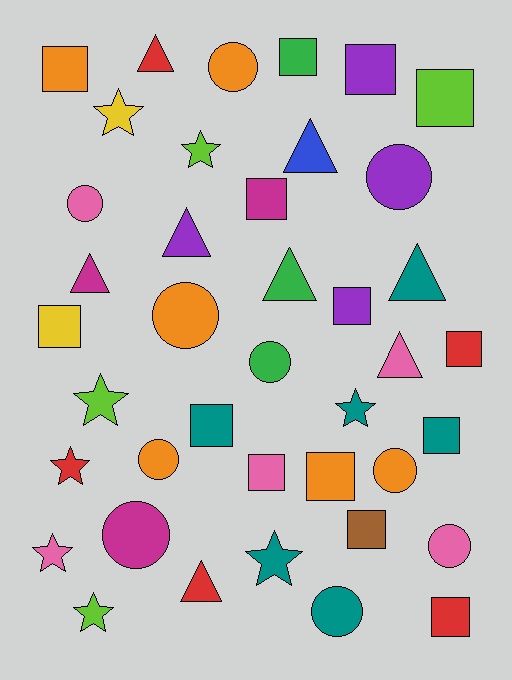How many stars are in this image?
There are 8 stars.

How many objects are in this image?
There are 40 objects.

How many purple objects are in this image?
There are 4 purple objects.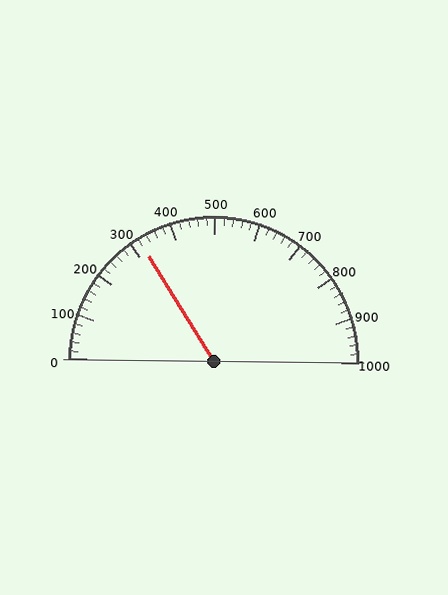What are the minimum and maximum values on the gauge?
The gauge ranges from 0 to 1000.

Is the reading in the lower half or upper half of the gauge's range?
The reading is in the lower half of the range (0 to 1000).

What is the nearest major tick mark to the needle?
The nearest major tick mark is 300.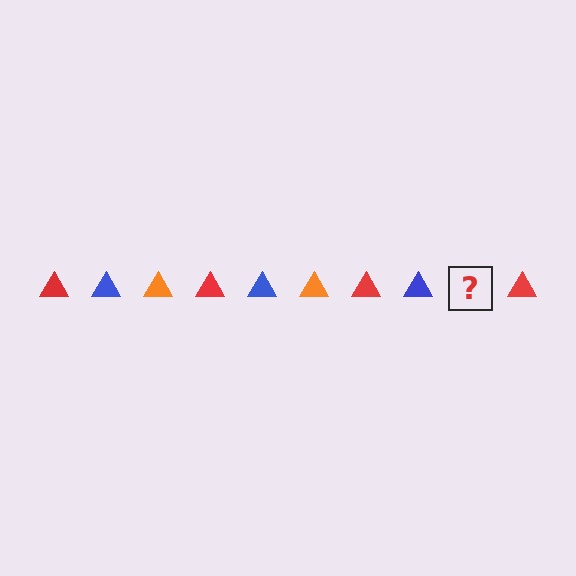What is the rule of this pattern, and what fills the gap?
The rule is that the pattern cycles through red, blue, orange triangles. The gap should be filled with an orange triangle.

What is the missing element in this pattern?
The missing element is an orange triangle.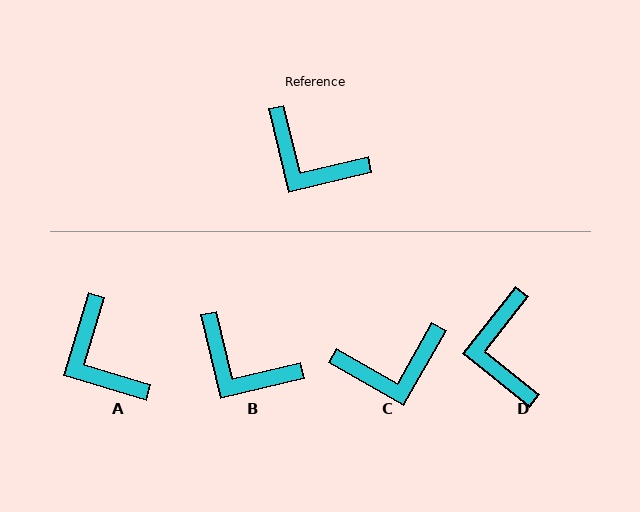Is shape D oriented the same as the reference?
No, it is off by about 52 degrees.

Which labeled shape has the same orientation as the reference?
B.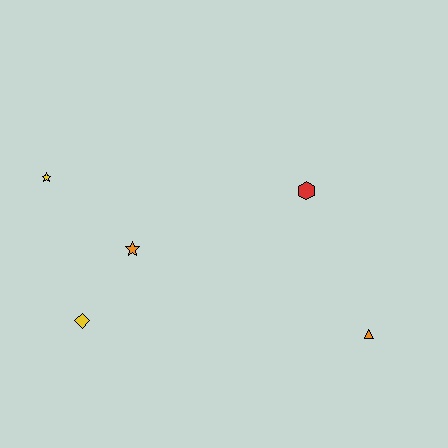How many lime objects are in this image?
There are no lime objects.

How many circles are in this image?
There are no circles.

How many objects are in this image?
There are 5 objects.